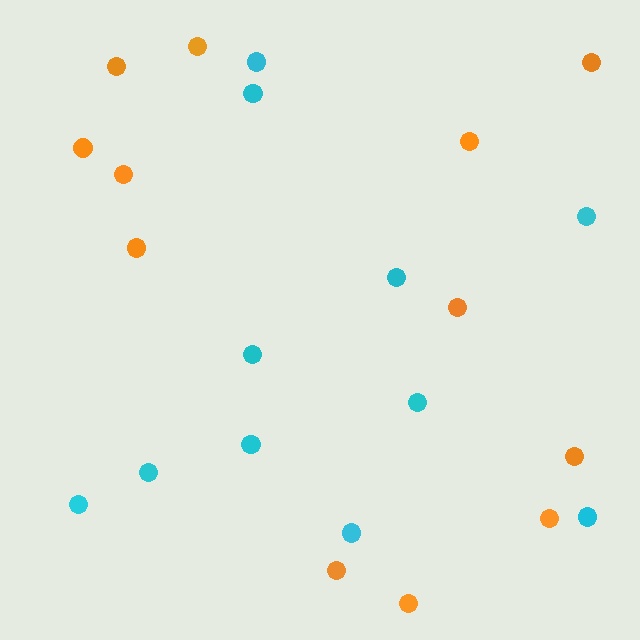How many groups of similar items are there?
There are 2 groups: one group of orange circles (12) and one group of cyan circles (11).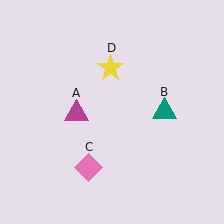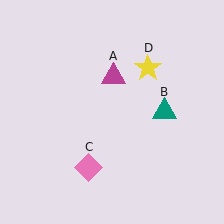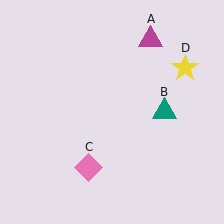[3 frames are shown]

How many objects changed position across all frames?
2 objects changed position: magenta triangle (object A), yellow star (object D).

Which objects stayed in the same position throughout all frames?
Teal triangle (object B) and pink diamond (object C) remained stationary.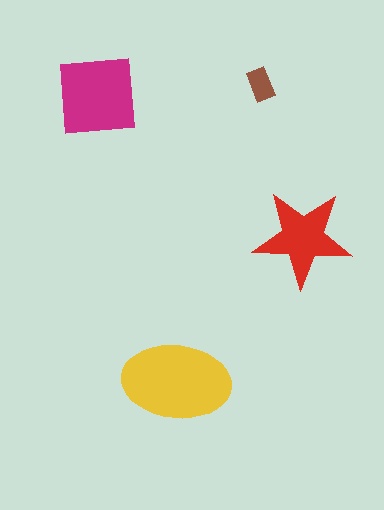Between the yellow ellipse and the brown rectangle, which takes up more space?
The yellow ellipse.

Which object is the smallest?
The brown rectangle.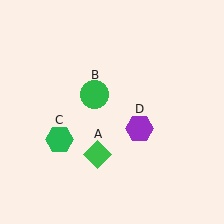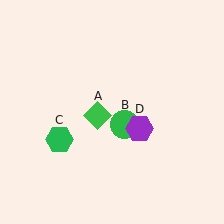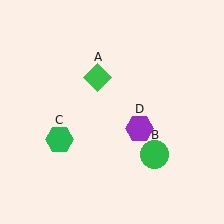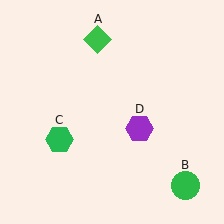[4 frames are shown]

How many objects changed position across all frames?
2 objects changed position: green diamond (object A), green circle (object B).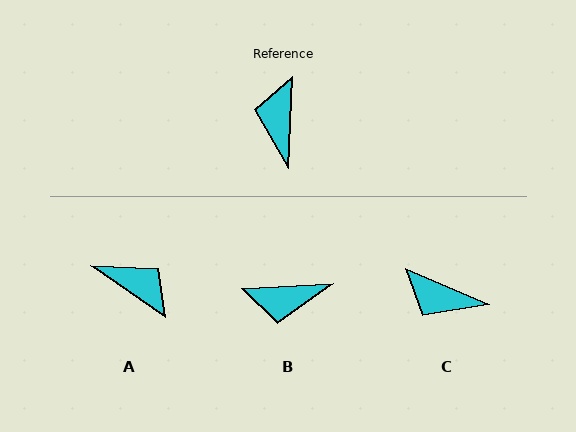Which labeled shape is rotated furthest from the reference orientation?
A, about 122 degrees away.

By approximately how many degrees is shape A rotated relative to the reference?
Approximately 122 degrees clockwise.